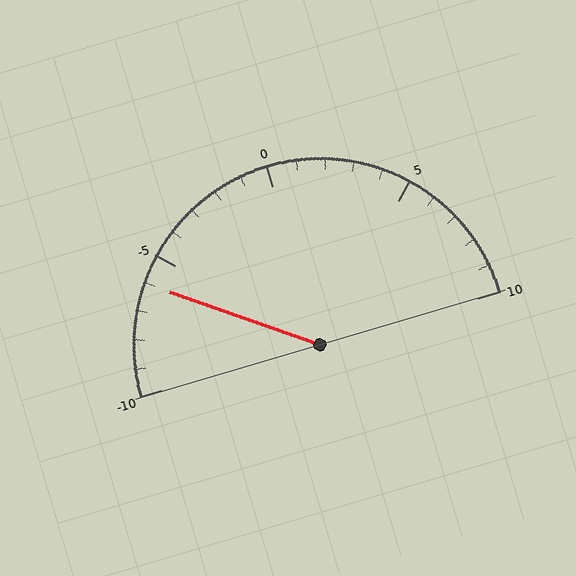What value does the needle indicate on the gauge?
The needle indicates approximately -6.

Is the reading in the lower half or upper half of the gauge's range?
The reading is in the lower half of the range (-10 to 10).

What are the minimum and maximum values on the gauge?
The gauge ranges from -10 to 10.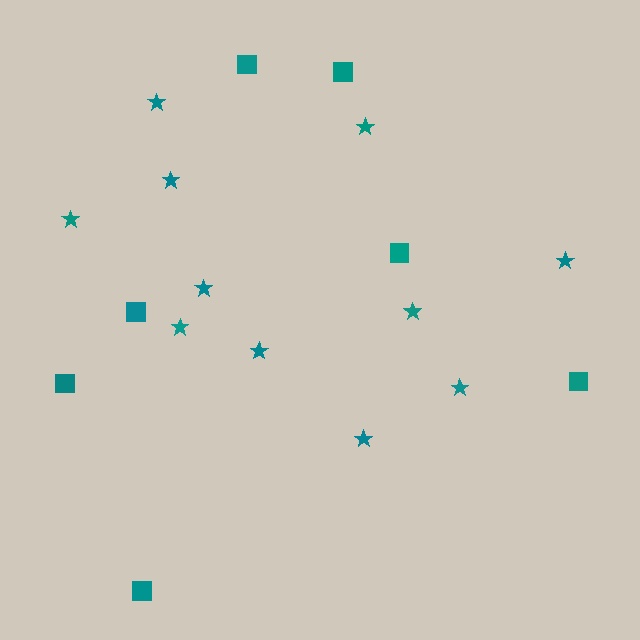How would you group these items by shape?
There are 2 groups: one group of stars (11) and one group of squares (7).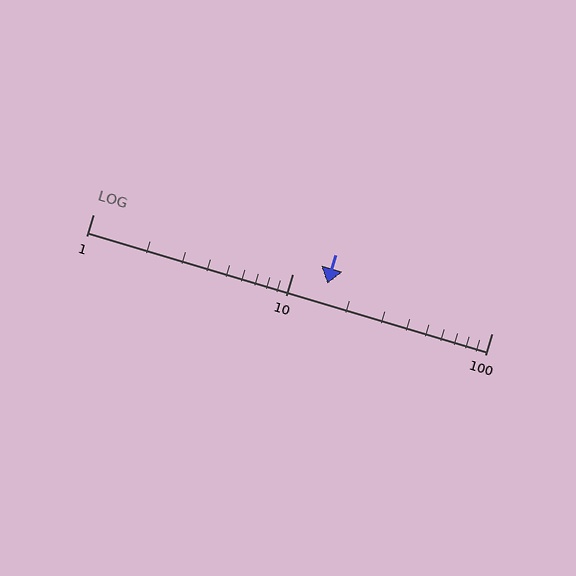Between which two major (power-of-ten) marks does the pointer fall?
The pointer is between 10 and 100.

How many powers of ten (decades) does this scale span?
The scale spans 2 decades, from 1 to 100.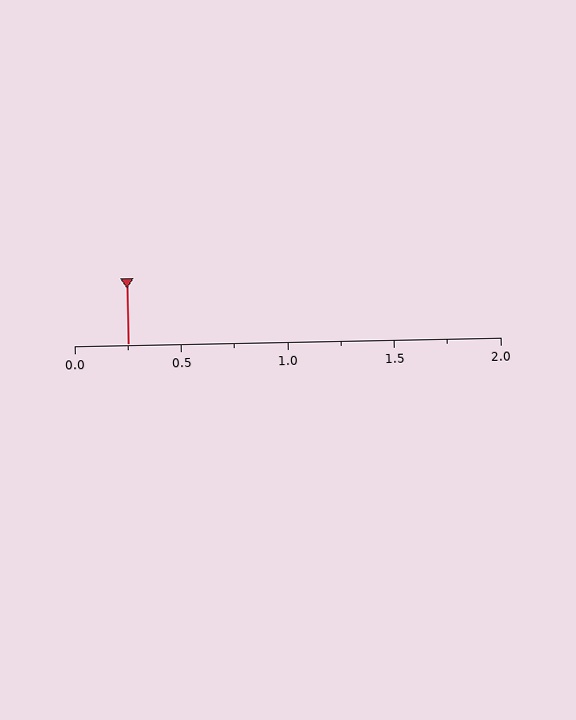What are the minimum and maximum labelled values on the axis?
The axis runs from 0.0 to 2.0.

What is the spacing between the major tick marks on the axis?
The major ticks are spaced 0.5 apart.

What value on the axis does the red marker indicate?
The marker indicates approximately 0.25.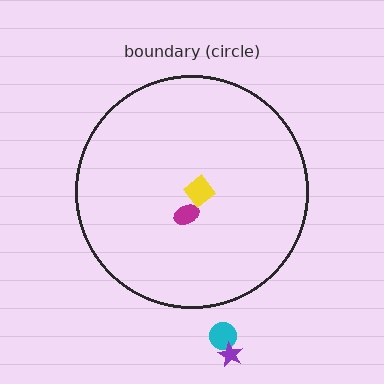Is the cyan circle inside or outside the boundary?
Outside.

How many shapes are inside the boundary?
2 inside, 2 outside.